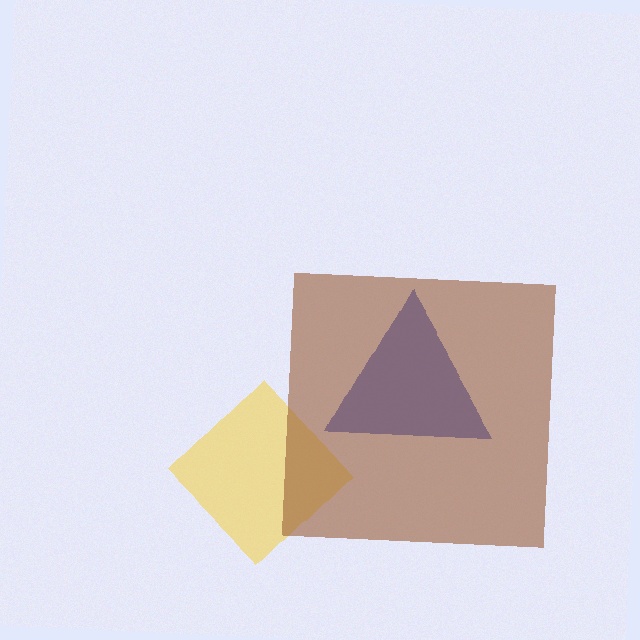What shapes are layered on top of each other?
The layered shapes are: a yellow diamond, a blue triangle, a brown square.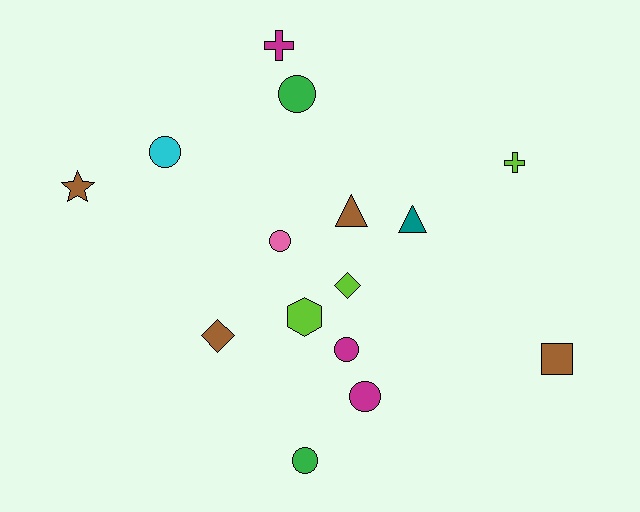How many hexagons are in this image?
There is 1 hexagon.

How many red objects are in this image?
There are no red objects.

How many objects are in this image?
There are 15 objects.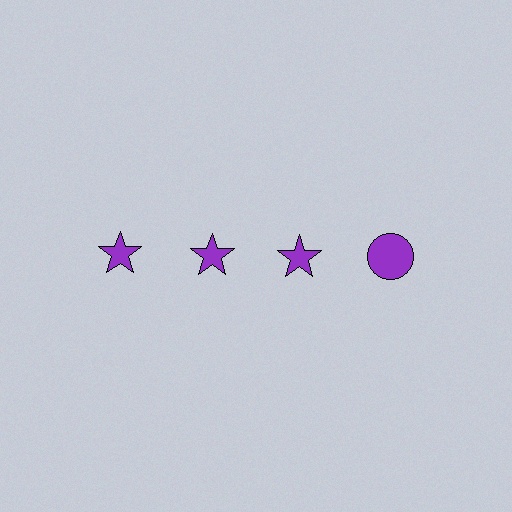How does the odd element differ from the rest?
It has a different shape: circle instead of star.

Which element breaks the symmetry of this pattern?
The purple circle in the top row, second from right column breaks the symmetry. All other shapes are purple stars.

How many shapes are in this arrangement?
There are 4 shapes arranged in a grid pattern.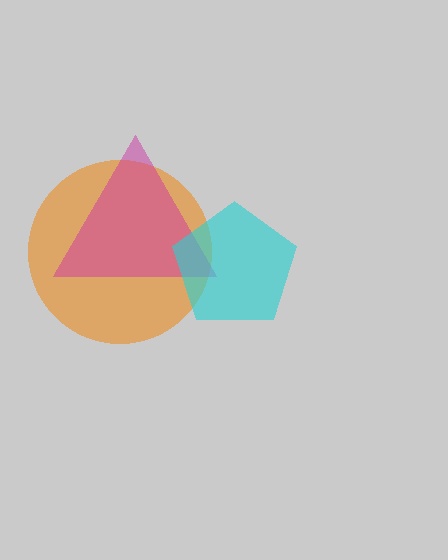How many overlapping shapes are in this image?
There are 3 overlapping shapes in the image.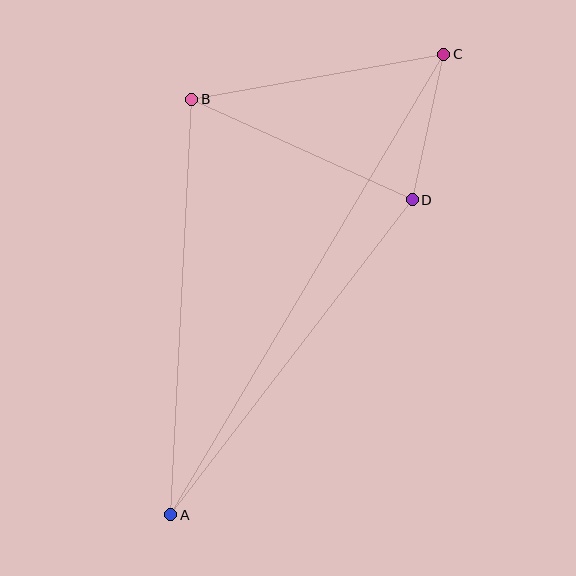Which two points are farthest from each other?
Points A and C are farthest from each other.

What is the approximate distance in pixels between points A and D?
The distance between A and D is approximately 397 pixels.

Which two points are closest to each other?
Points C and D are closest to each other.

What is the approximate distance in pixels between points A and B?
The distance between A and B is approximately 416 pixels.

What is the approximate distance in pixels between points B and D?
The distance between B and D is approximately 242 pixels.